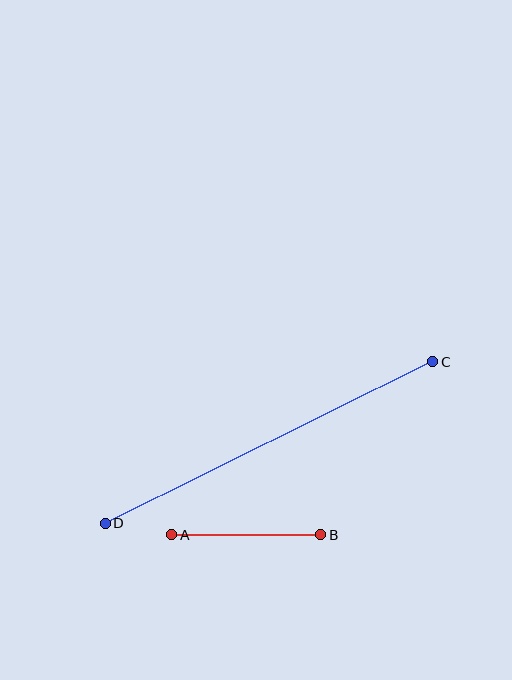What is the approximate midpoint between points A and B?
The midpoint is at approximately (246, 535) pixels.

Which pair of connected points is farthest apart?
Points C and D are farthest apart.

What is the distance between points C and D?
The distance is approximately 365 pixels.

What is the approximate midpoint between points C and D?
The midpoint is at approximately (269, 442) pixels.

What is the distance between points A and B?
The distance is approximately 149 pixels.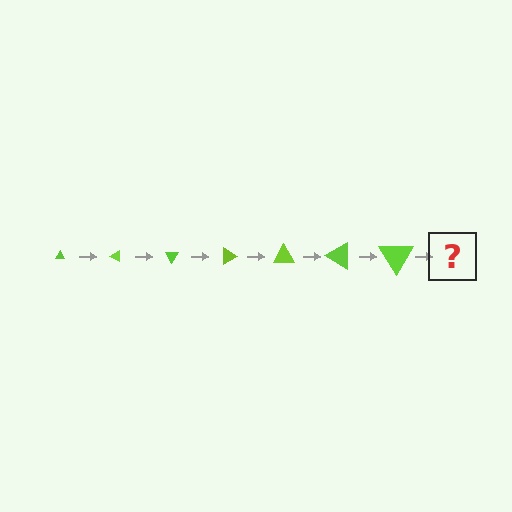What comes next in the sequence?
The next element should be a triangle, larger than the previous one and rotated 210 degrees from the start.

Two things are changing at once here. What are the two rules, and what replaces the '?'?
The two rules are that the triangle grows larger each step and it rotates 30 degrees each step. The '?' should be a triangle, larger than the previous one and rotated 210 degrees from the start.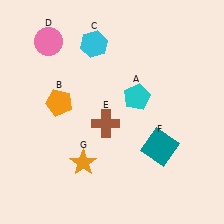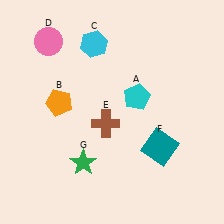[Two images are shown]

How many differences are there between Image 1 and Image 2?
There is 1 difference between the two images.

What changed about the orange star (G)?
In Image 1, G is orange. In Image 2, it changed to green.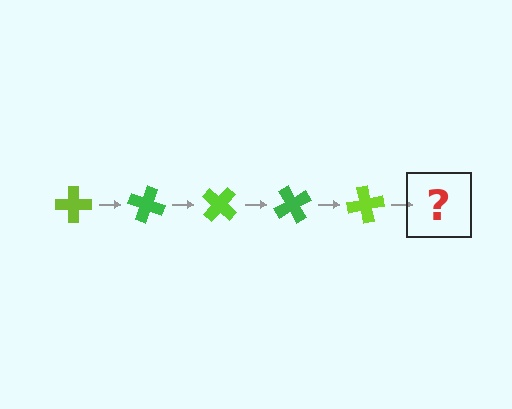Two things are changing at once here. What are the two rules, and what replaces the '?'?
The two rules are that it rotates 20 degrees each step and the color cycles through lime and green. The '?' should be a green cross, rotated 100 degrees from the start.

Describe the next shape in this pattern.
It should be a green cross, rotated 100 degrees from the start.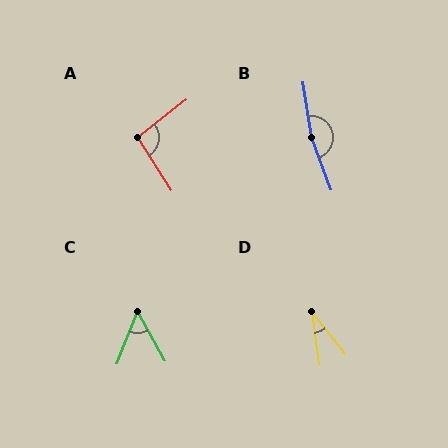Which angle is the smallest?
D, at approximately 31 degrees.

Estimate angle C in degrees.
Approximately 50 degrees.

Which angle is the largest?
B, at approximately 168 degrees.